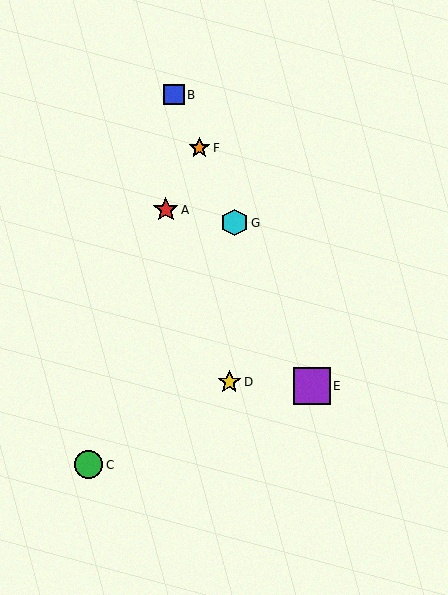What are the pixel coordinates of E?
Object E is at (312, 386).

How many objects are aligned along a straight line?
4 objects (B, E, F, G) are aligned along a straight line.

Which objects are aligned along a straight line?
Objects B, E, F, G are aligned along a straight line.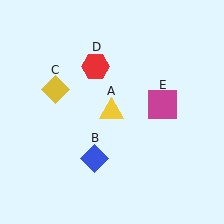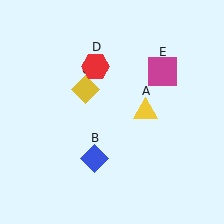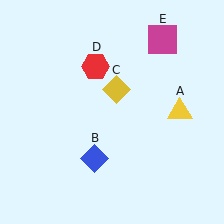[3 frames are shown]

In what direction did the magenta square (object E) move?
The magenta square (object E) moved up.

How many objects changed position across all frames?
3 objects changed position: yellow triangle (object A), yellow diamond (object C), magenta square (object E).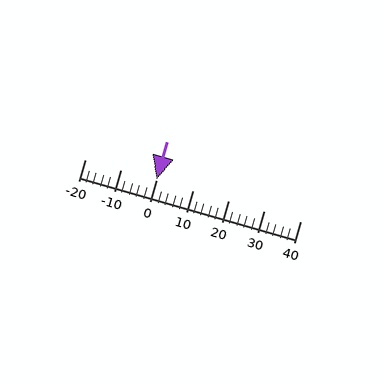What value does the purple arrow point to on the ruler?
The purple arrow points to approximately 0.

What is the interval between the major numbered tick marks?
The major tick marks are spaced 10 units apart.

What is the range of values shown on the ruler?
The ruler shows values from -20 to 40.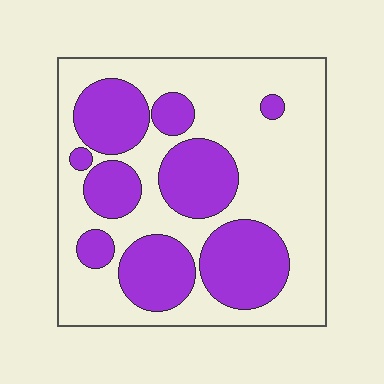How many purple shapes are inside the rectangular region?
9.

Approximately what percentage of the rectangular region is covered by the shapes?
Approximately 40%.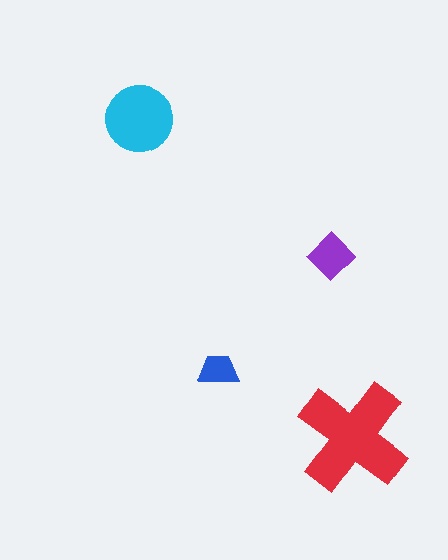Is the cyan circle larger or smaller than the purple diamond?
Larger.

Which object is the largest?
The red cross.